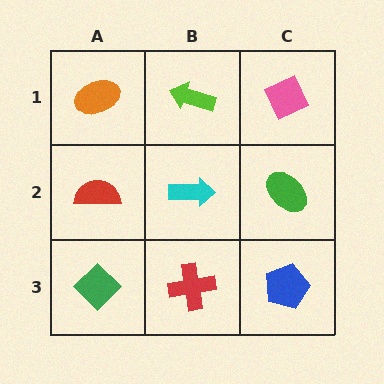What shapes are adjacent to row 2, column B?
A lime arrow (row 1, column B), a red cross (row 3, column B), a red semicircle (row 2, column A), a green ellipse (row 2, column C).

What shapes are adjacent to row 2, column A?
An orange ellipse (row 1, column A), a green diamond (row 3, column A), a cyan arrow (row 2, column B).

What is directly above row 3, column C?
A green ellipse.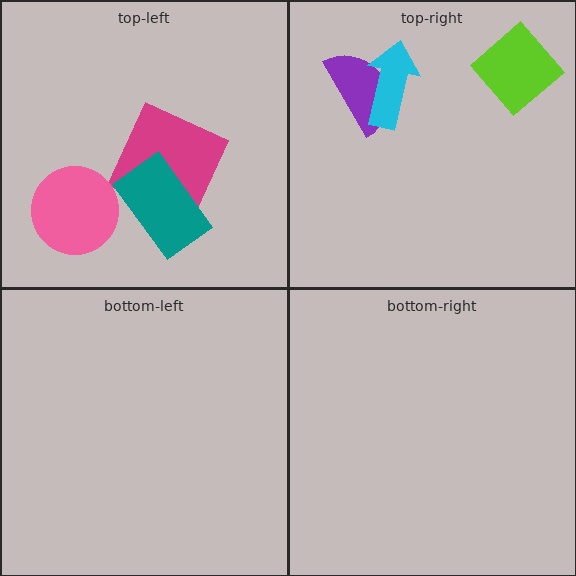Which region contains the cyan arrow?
The top-right region.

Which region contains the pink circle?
The top-left region.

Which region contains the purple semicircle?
The top-right region.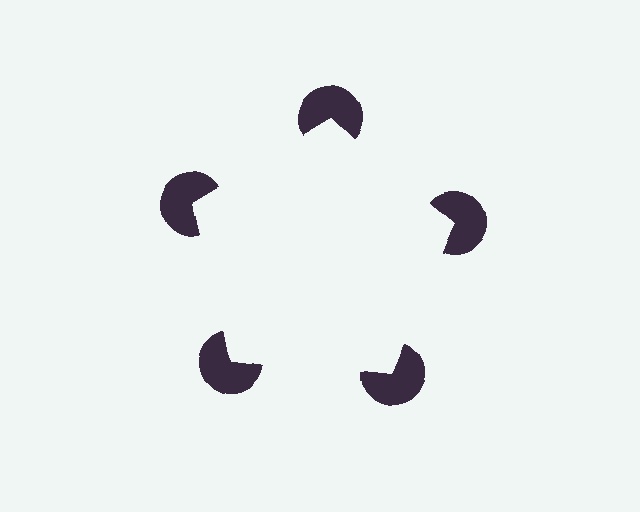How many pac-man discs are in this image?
There are 5 — one at each vertex of the illusory pentagon.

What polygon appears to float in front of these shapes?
An illusory pentagon — its edges are inferred from the aligned wedge cuts in the pac-man discs, not physically drawn.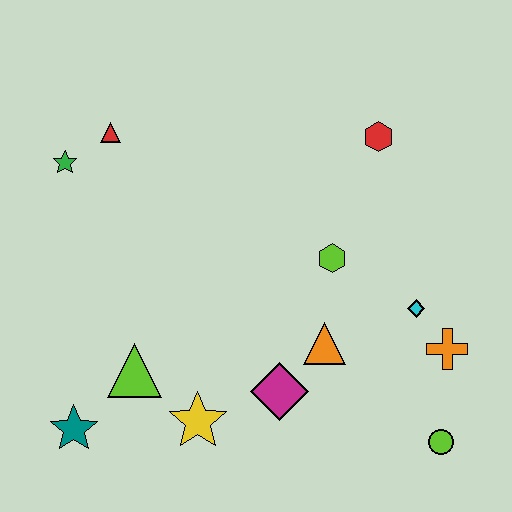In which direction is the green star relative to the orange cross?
The green star is to the left of the orange cross.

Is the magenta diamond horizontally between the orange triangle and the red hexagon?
No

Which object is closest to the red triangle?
The green star is closest to the red triangle.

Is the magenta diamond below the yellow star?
No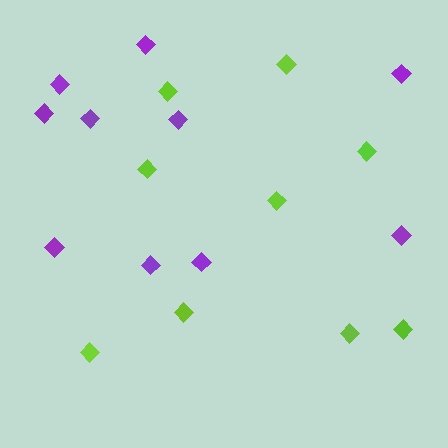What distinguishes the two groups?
There are 2 groups: one group of purple diamonds (10) and one group of lime diamonds (9).